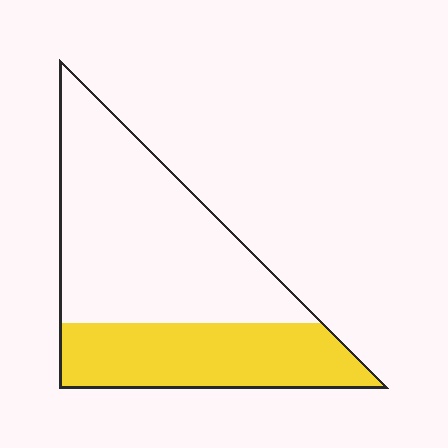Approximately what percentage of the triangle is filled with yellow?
Approximately 35%.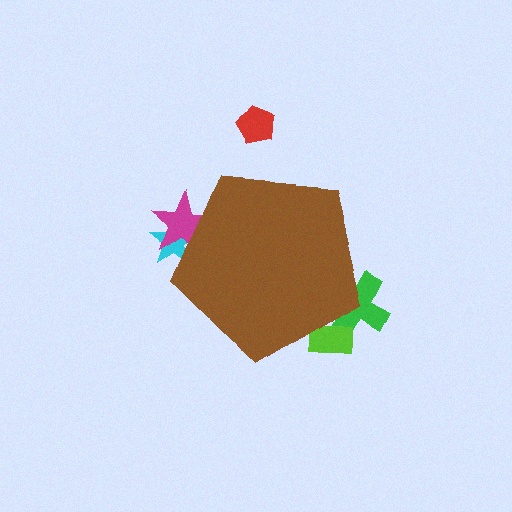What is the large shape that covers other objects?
A brown pentagon.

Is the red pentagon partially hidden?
No, the red pentagon is fully visible.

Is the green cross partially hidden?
Yes, the green cross is partially hidden behind the brown pentagon.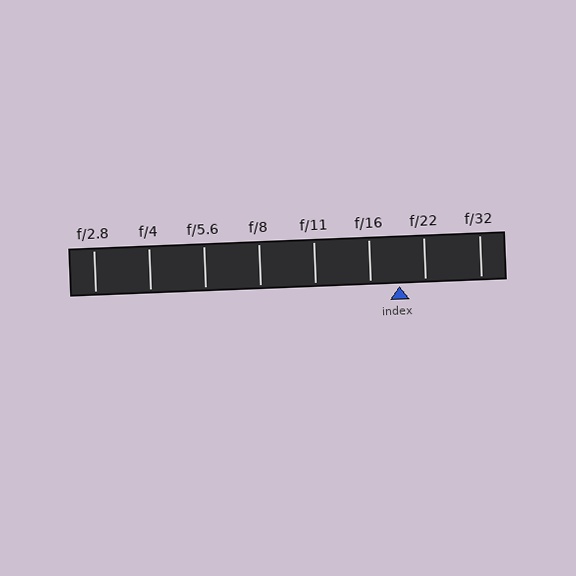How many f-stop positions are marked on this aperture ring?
There are 8 f-stop positions marked.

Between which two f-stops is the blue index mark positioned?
The index mark is between f/16 and f/22.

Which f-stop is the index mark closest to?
The index mark is closest to f/22.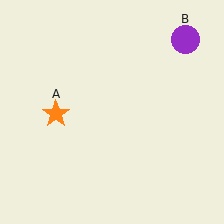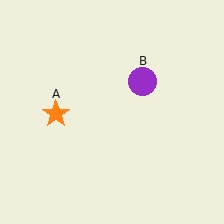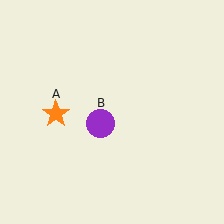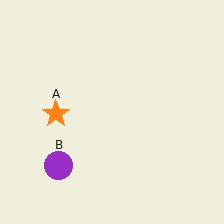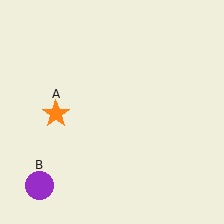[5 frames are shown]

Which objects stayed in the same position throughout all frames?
Orange star (object A) remained stationary.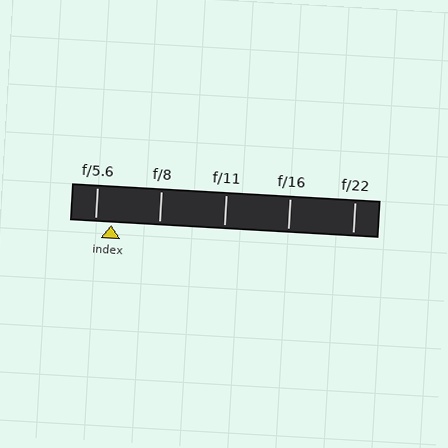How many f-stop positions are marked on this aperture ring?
There are 5 f-stop positions marked.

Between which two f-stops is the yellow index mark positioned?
The index mark is between f/5.6 and f/8.